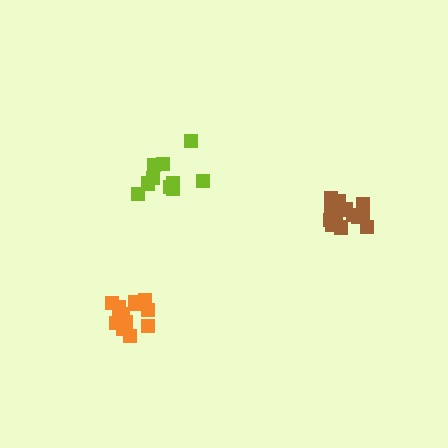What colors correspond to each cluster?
The clusters are colored: brown, lime, orange.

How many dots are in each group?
Group 1: 16 dots, Group 2: 11 dots, Group 3: 14 dots (41 total).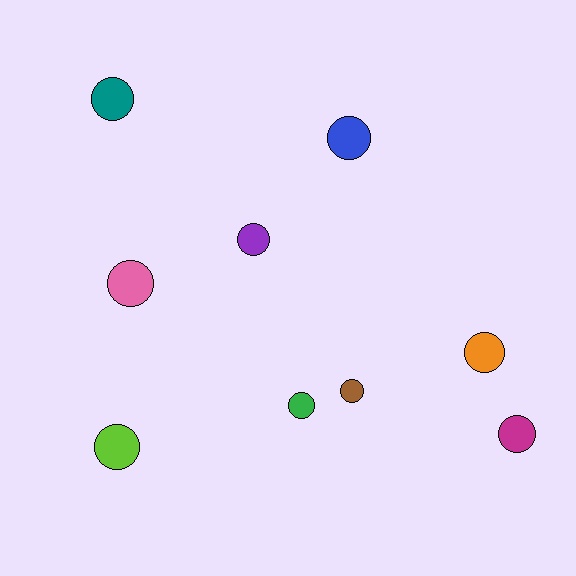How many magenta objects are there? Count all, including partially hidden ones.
There is 1 magenta object.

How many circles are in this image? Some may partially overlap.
There are 9 circles.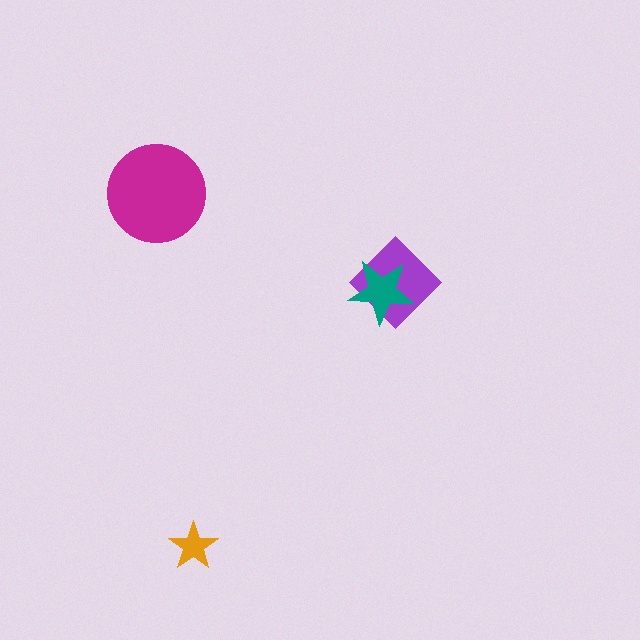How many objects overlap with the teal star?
1 object overlaps with the teal star.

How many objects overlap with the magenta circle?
0 objects overlap with the magenta circle.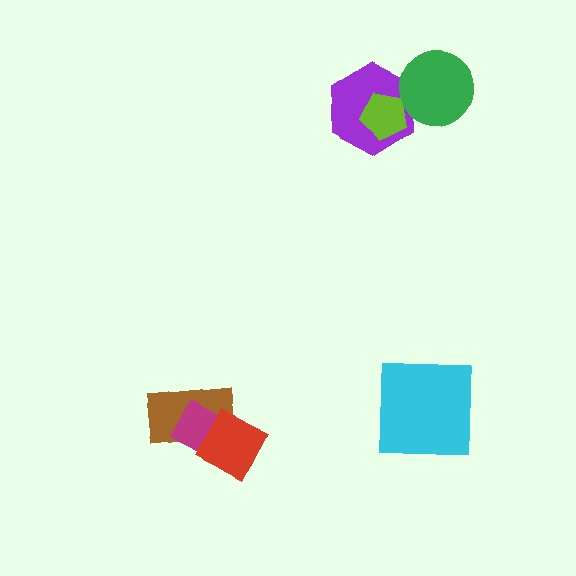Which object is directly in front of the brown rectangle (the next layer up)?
The magenta rectangle is directly in front of the brown rectangle.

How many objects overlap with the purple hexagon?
2 objects overlap with the purple hexagon.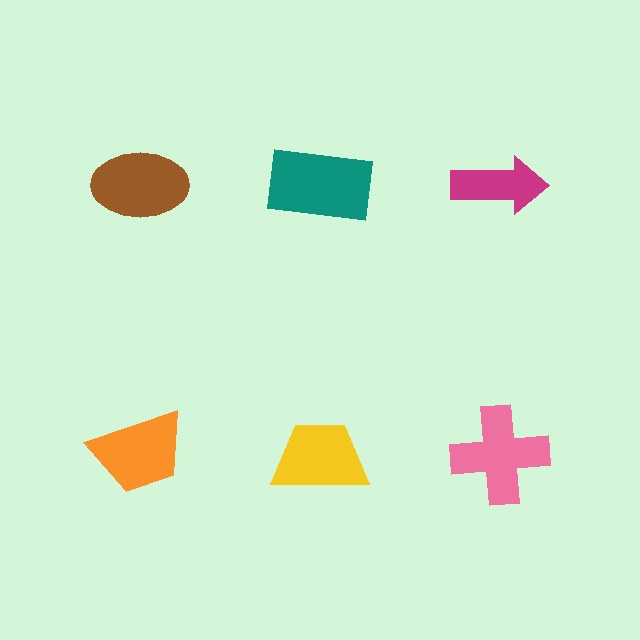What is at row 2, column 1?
An orange trapezoid.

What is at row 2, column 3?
A pink cross.